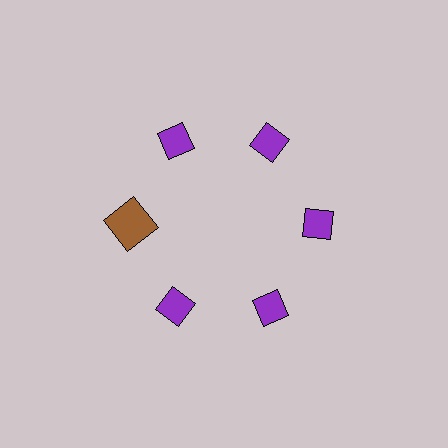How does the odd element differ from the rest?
It differs in both color (brown instead of purple) and shape (square instead of diamond).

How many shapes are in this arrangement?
There are 6 shapes arranged in a ring pattern.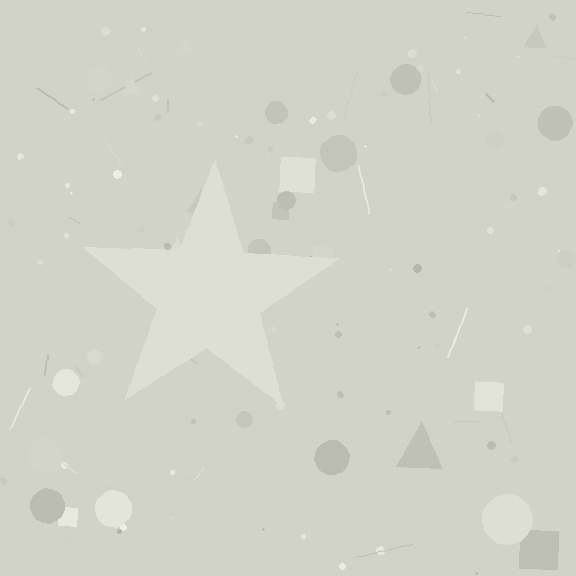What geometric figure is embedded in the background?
A star is embedded in the background.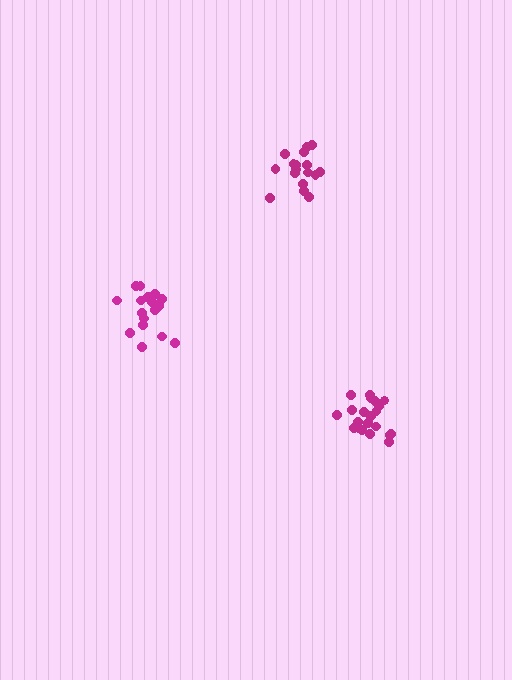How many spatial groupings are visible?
There are 3 spatial groupings.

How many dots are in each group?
Group 1: 21 dots, Group 2: 17 dots, Group 3: 17 dots (55 total).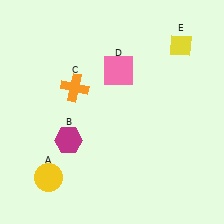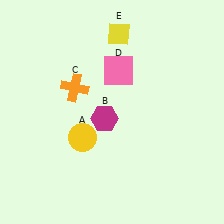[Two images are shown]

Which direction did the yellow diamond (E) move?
The yellow diamond (E) moved left.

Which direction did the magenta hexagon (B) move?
The magenta hexagon (B) moved right.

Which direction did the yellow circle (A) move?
The yellow circle (A) moved up.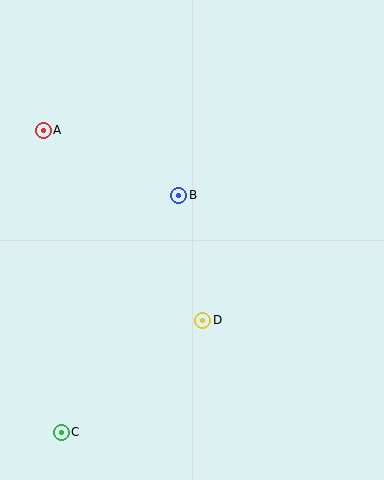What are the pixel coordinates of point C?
Point C is at (61, 432).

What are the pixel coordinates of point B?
Point B is at (179, 195).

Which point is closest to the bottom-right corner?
Point D is closest to the bottom-right corner.